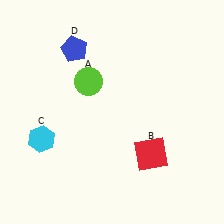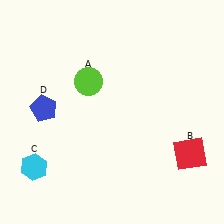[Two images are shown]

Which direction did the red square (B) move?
The red square (B) moved right.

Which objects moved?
The objects that moved are: the red square (B), the cyan hexagon (C), the blue pentagon (D).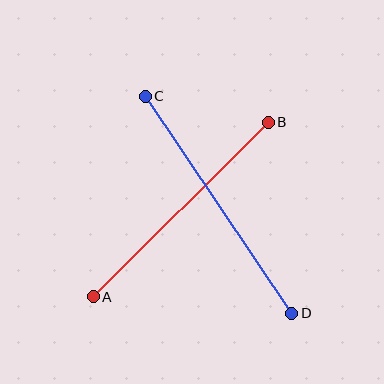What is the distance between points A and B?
The distance is approximately 247 pixels.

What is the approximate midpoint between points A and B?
The midpoint is at approximately (181, 210) pixels.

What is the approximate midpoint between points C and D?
The midpoint is at approximately (219, 205) pixels.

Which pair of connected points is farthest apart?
Points C and D are farthest apart.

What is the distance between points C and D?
The distance is approximately 262 pixels.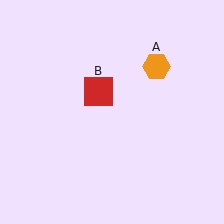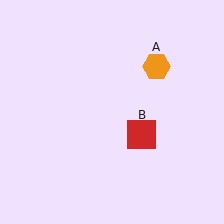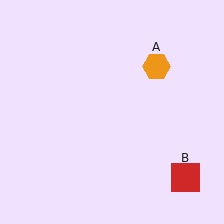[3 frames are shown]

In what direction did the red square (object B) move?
The red square (object B) moved down and to the right.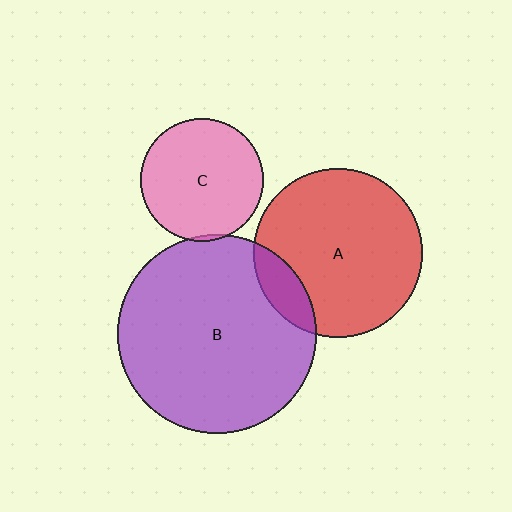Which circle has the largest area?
Circle B (purple).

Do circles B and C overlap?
Yes.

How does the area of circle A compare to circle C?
Approximately 1.9 times.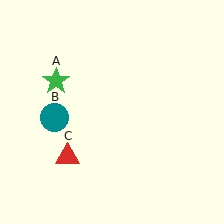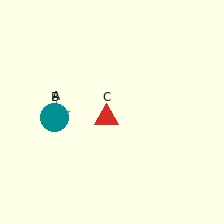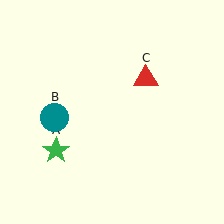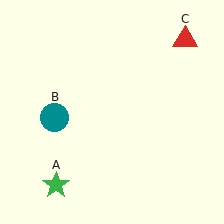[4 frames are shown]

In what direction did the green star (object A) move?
The green star (object A) moved down.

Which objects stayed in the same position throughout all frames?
Teal circle (object B) remained stationary.